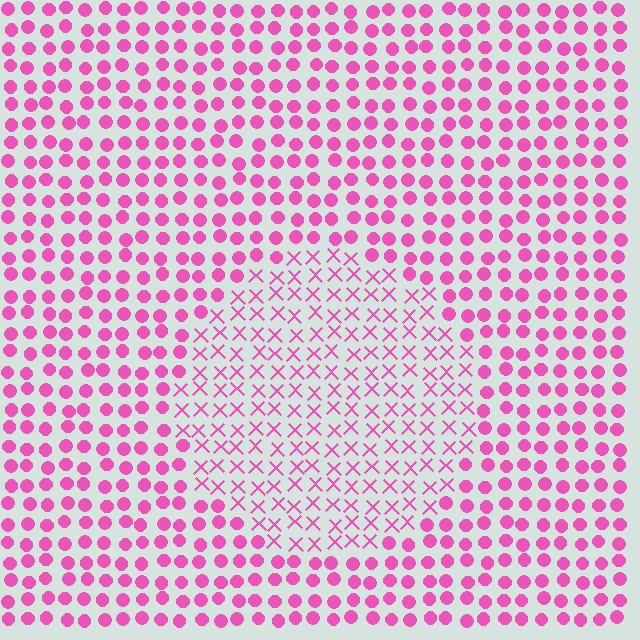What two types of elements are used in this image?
The image uses X marks inside the circle region and circles outside it.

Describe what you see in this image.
The image is filled with small pink elements arranged in a uniform grid. A circle-shaped region contains X marks, while the surrounding area contains circles. The boundary is defined purely by the change in element shape.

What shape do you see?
I see a circle.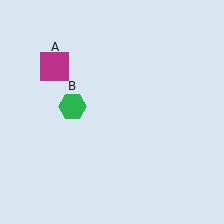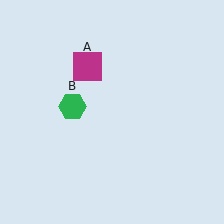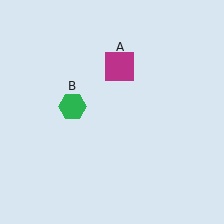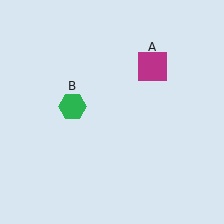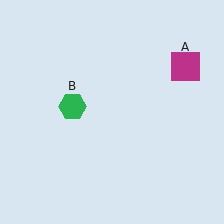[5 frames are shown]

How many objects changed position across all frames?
1 object changed position: magenta square (object A).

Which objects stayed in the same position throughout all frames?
Green hexagon (object B) remained stationary.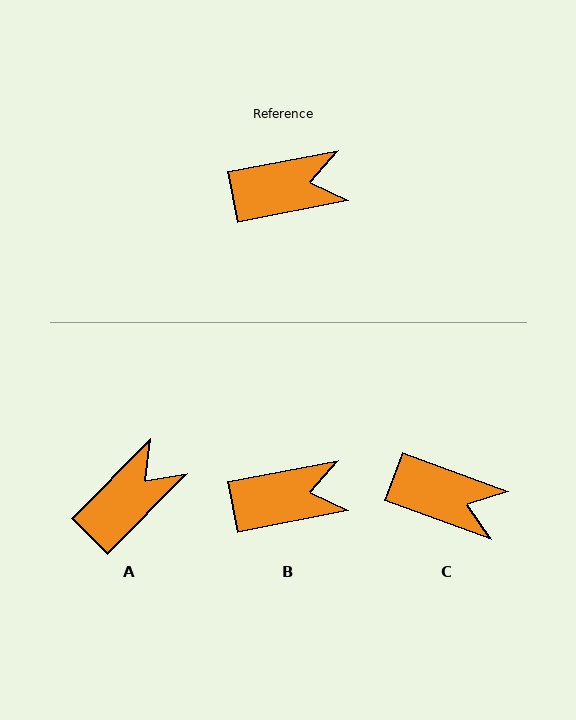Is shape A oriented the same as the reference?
No, it is off by about 35 degrees.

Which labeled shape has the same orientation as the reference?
B.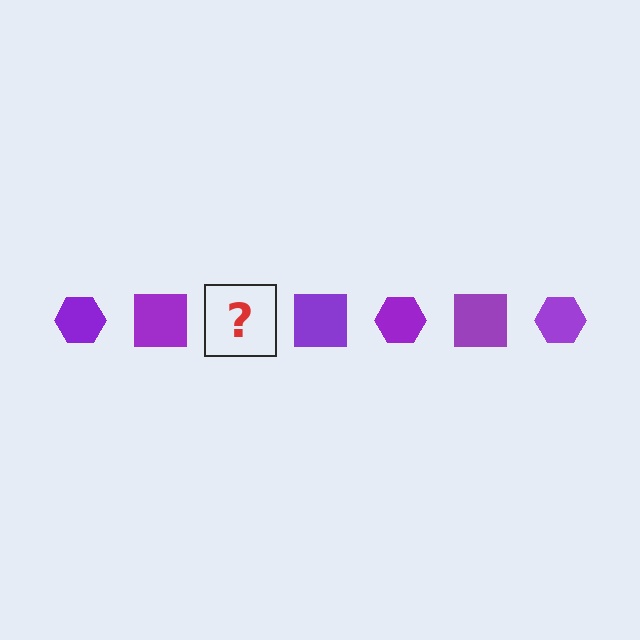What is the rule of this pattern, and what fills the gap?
The rule is that the pattern cycles through hexagon, square shapes in purple. The gap should be filled with a purple hexagon.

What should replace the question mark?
The question mark should be replaced with a purple hexagon.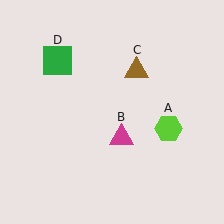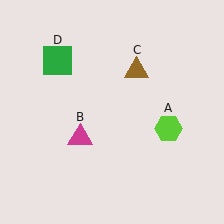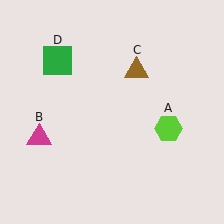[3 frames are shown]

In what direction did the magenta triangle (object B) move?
The magenta triangle (object B) moved left.